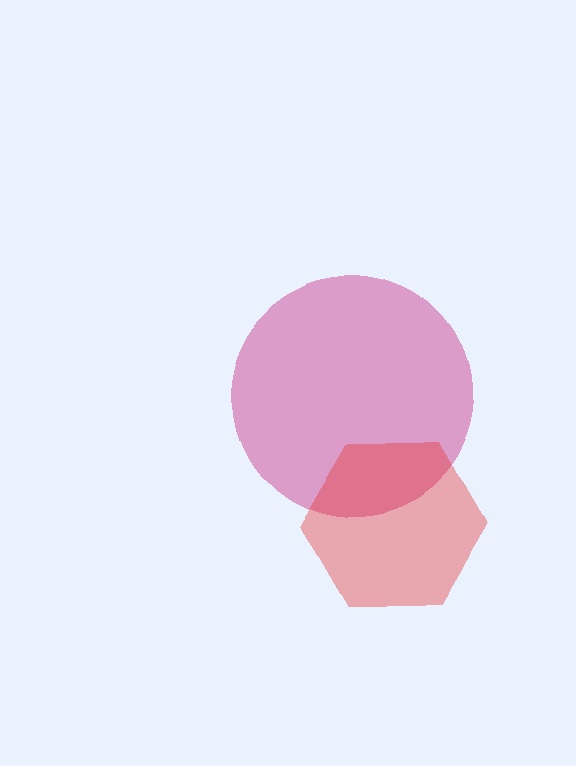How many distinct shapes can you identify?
There are 2 distinct shapes: a magenta circle, a red hexagon.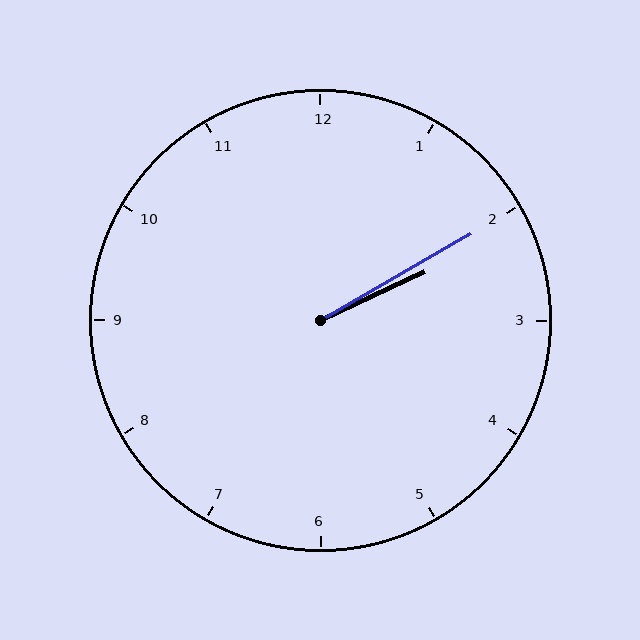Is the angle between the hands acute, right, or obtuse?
It is acute.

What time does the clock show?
2:10.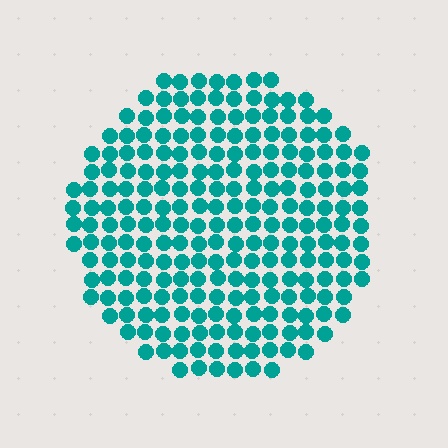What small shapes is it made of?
It is made of small circles.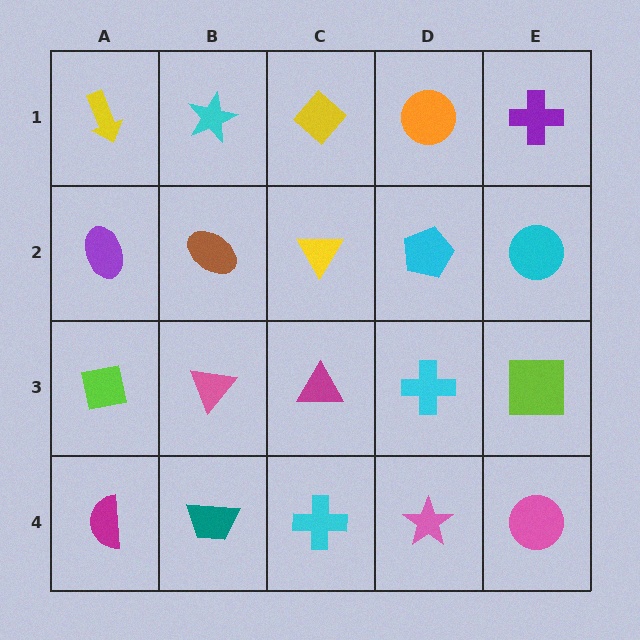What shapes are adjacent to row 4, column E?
A lime square (row 3, column E), a pink star (row 4, column D).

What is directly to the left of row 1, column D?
A yellow diamond.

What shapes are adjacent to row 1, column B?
A brown ellipse (row 2, column B), a yellow arrow (row 1, column A), a yellow diamond (row 1, column C).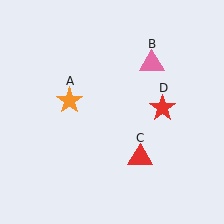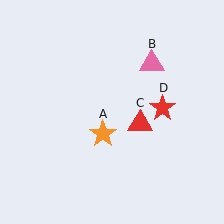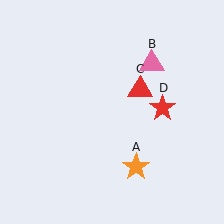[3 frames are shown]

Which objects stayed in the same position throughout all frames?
Pink triangle (object B) and red star (object D) remained stationary.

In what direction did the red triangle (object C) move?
The red triangle (object C) moved up.